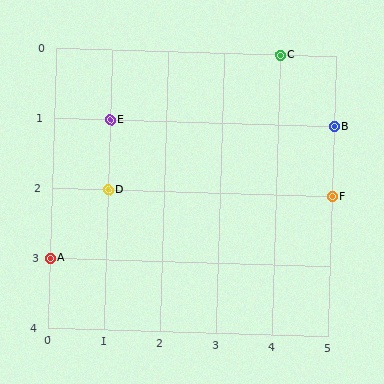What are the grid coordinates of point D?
Point D is at grid coordinates (1, 2).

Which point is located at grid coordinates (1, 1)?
Point E is at (1, 1).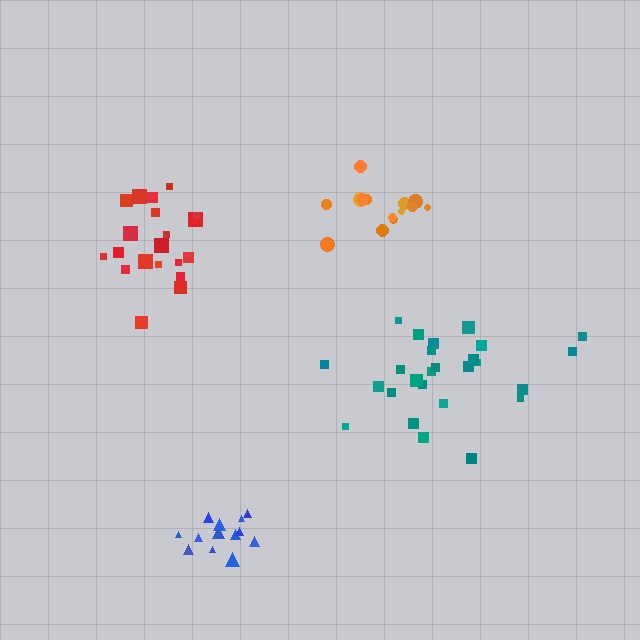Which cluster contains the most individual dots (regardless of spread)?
Teal (26).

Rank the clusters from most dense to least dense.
blue, orange, red, teal.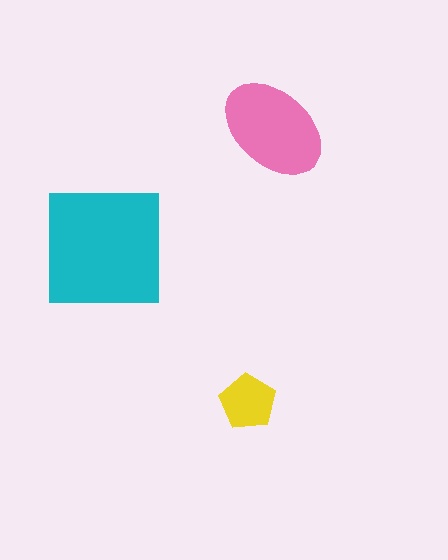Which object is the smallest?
The yellow pentagon.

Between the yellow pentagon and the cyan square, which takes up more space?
The cyan square.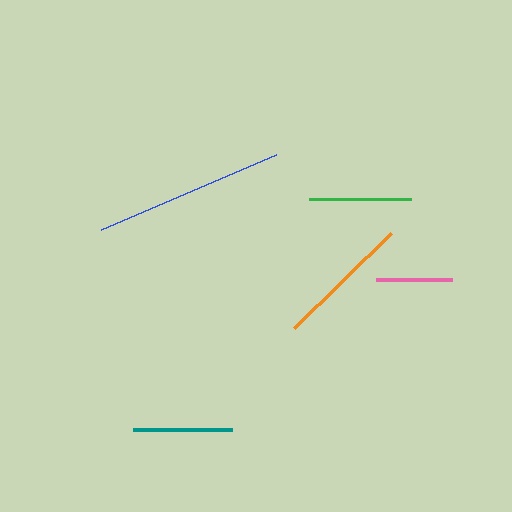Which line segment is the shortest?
The pink line is the shortest at approximately 76 pixels.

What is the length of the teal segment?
The teal segment is approximately 99 pixels long.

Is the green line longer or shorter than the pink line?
The green line is longer than the pink line.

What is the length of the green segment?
The green segment is approximately 102 pixels long.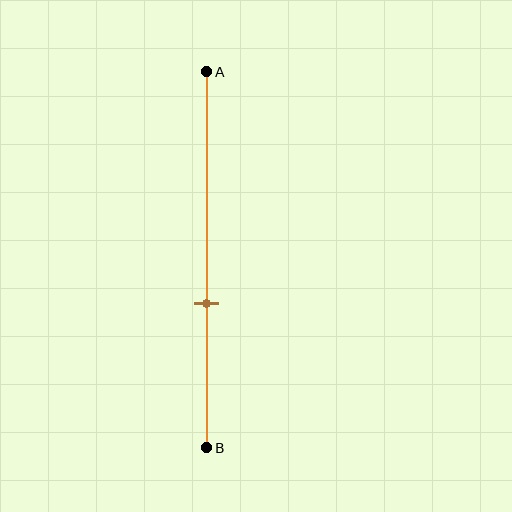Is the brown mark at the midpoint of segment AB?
No, the mark is at about 60% from A, not at the 50% midpoint.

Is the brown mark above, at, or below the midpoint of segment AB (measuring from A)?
The brown mark is below the midpoint of segment AB.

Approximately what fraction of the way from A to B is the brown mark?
The brown mark is approximately 60% of the way from A to B.